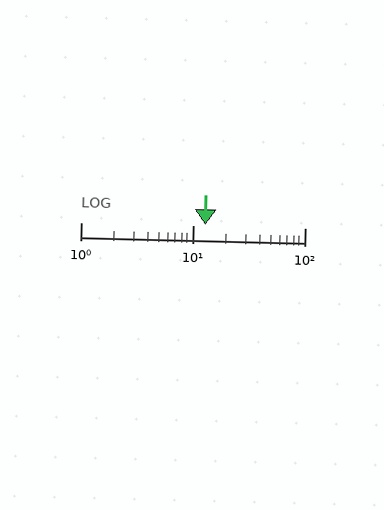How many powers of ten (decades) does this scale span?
The scale spans 2 decades, from 1 to 100.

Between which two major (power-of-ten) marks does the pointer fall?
The pointer is between 10 and 100.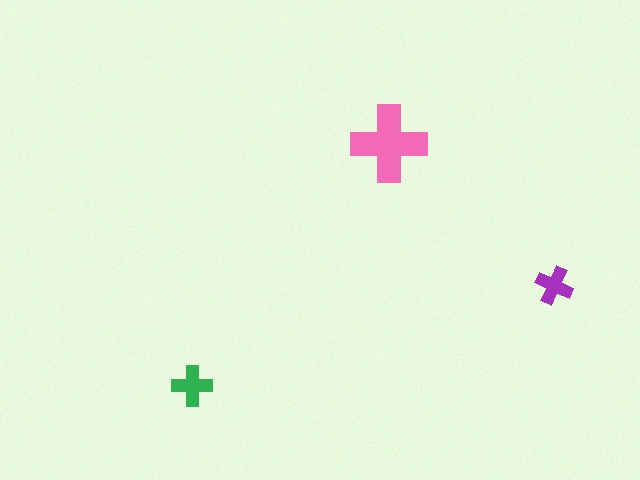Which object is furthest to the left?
The green cross is leftmost.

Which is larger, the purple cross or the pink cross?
The pink one.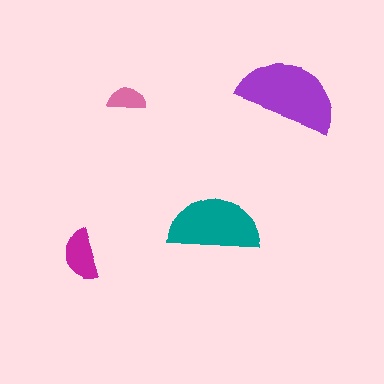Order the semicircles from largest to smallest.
the purple one, the teal one, the magenta one, the pink one.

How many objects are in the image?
There are 4 objects in the image.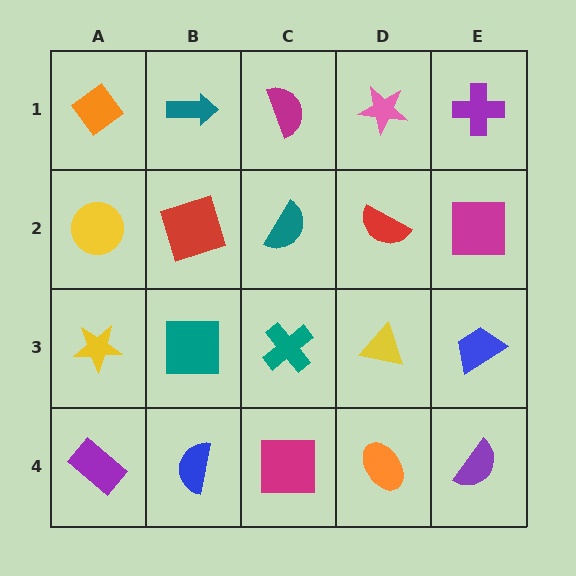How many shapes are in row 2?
5 shapes.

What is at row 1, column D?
A pink star.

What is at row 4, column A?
A purple rectangle.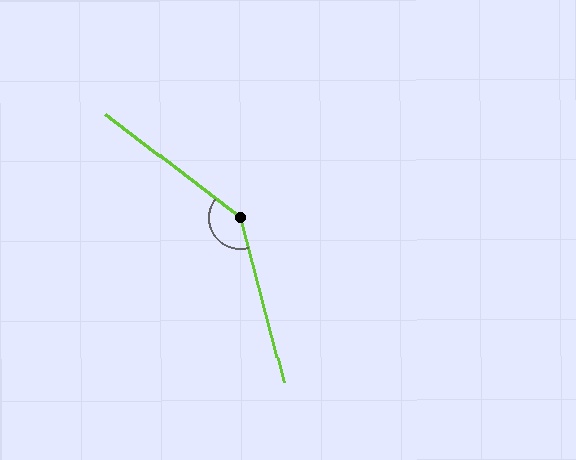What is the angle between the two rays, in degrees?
Approximately 142 degrees.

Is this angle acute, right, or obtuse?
It is obtuse.